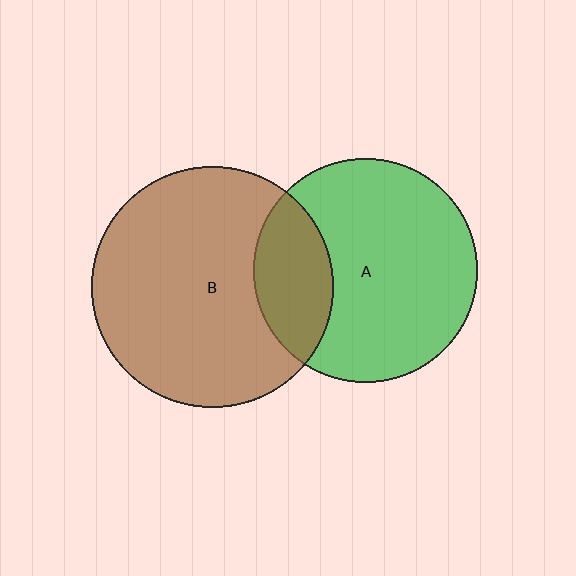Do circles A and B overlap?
Yes.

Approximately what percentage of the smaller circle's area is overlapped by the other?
Approximately 25%.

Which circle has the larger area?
Circle B (brown).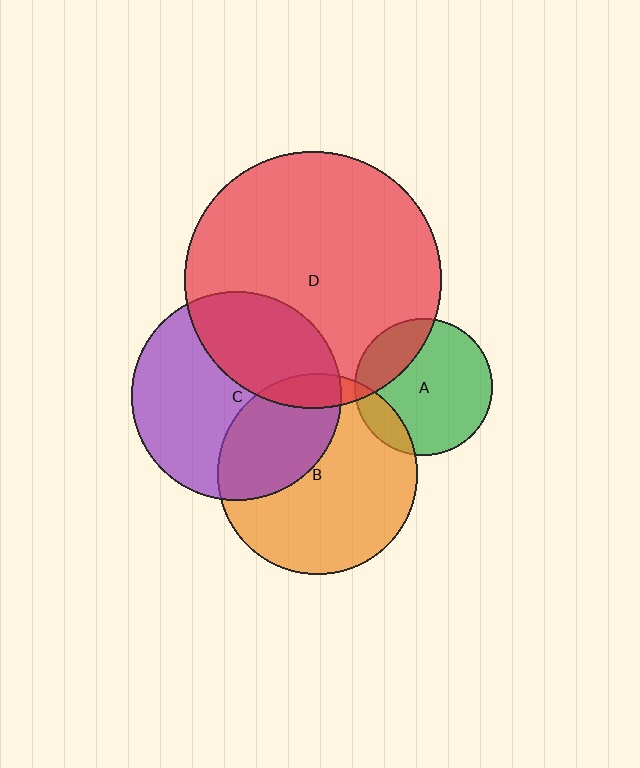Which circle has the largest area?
Circle D (red).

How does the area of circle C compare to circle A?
Approximately 2.3 times.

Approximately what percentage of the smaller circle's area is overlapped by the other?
Approximately 35%.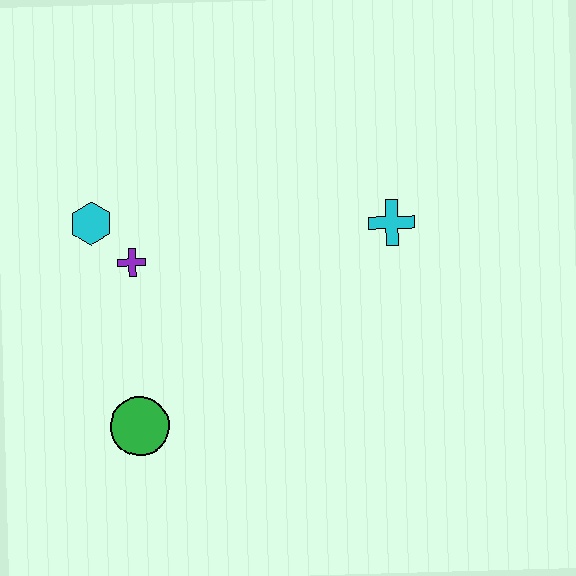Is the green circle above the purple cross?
No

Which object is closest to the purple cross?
The cyan hexagon is closest to the purple cross.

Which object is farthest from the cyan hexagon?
The cyan cross is farthest from the cyan hexagon.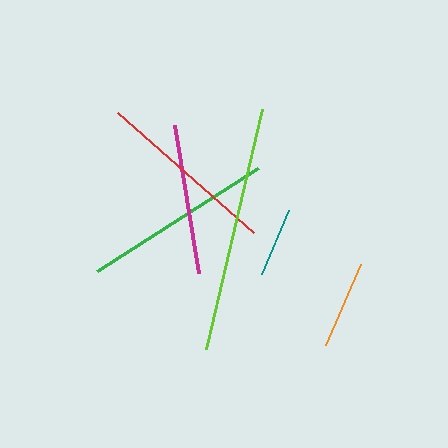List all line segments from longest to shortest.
From longest to shortest: lime, green, red, magenta, orange, teal.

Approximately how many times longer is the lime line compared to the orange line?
The lime line is approximately 2.8 times the length of the orange line.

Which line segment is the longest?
The lime line is the longest at approximately 247 pixels.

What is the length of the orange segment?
The orange segment is approximately 88 pixels long.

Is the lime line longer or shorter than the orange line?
The lime line is longer than the orange line.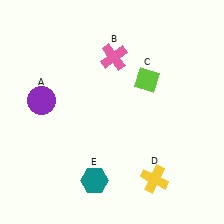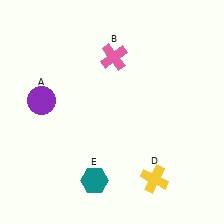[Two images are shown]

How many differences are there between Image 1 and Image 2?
There is 1 difference between the two images.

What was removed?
The lime diamond (C) was removed in Image 2.